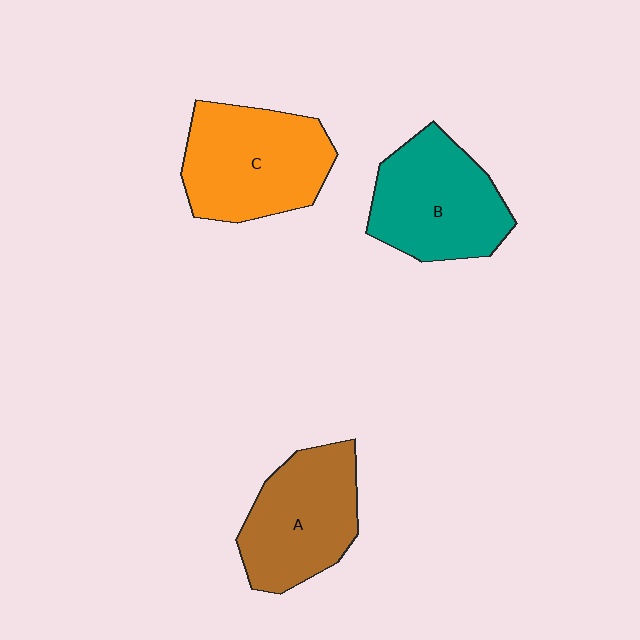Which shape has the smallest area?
Shape A (brown).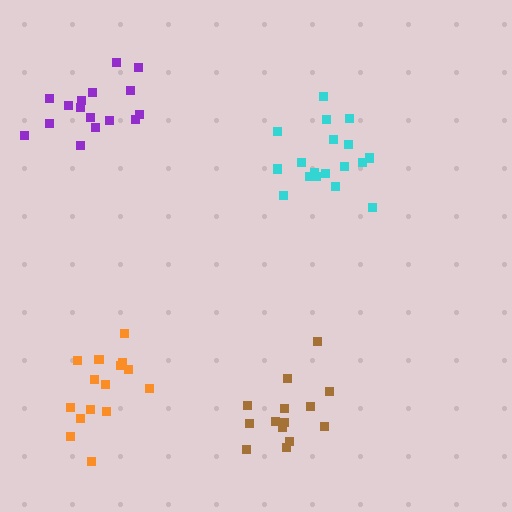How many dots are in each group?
Group 1: 16 dots, Group 2: 18 dots, Group 3: 14 dots, Group 4: 15 dots (63 total).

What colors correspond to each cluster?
The clusters are colored: purple, cyan, brown, orange.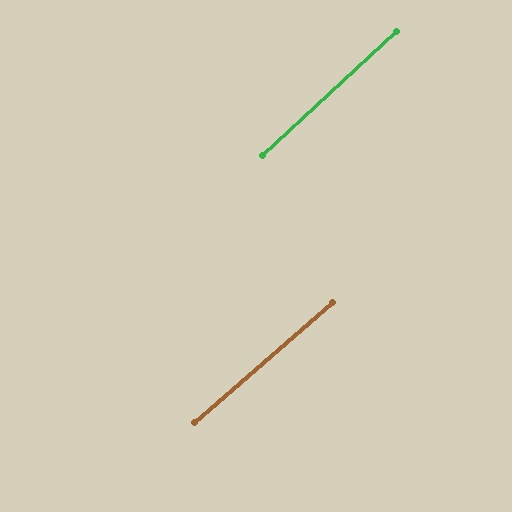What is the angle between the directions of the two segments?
Approximately 2 degrees.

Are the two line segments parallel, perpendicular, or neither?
Parallel — their directions differ by only 1.9°.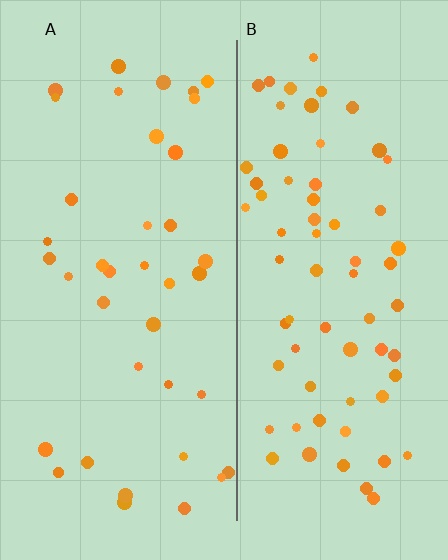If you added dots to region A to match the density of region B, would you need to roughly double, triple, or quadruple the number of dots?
Approximately double.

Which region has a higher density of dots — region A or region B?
B (the right).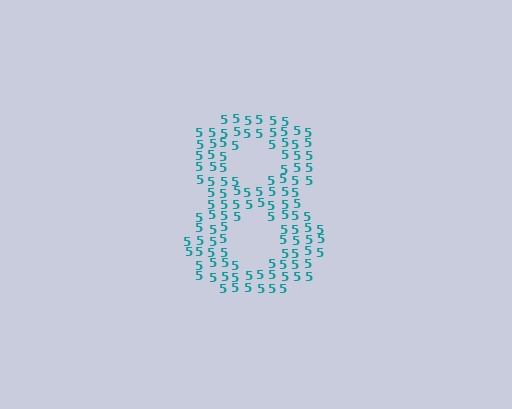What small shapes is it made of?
It is made of small digit 5's.